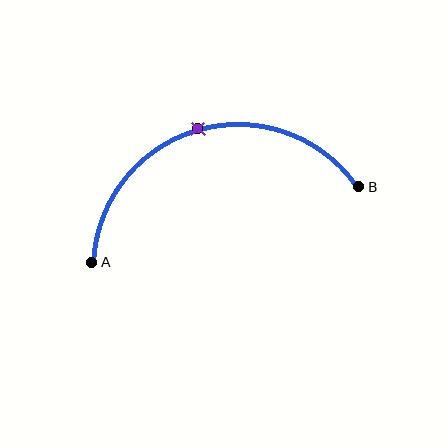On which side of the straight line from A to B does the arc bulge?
The arc bulges above the straight line connecting A and B.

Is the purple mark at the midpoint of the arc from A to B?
Yes. The purple mark lies on the arc at equal arc-length from both A and B — it is the arc midpoint.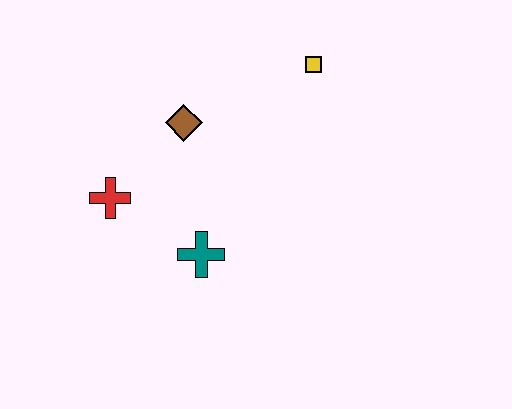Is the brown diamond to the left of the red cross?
No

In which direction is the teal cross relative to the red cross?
The teal cross is to the right of the red cross.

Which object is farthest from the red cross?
The yellow square is farthest from the red cross.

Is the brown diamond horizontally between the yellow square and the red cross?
Yes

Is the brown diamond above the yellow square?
No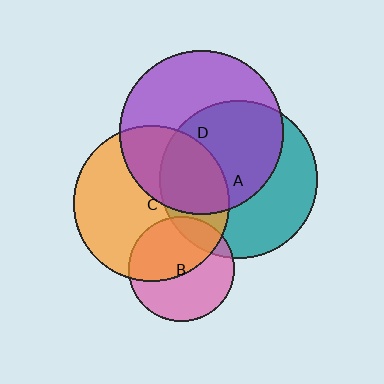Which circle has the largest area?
Circle D (purple).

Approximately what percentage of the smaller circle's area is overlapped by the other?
Approximately 35%.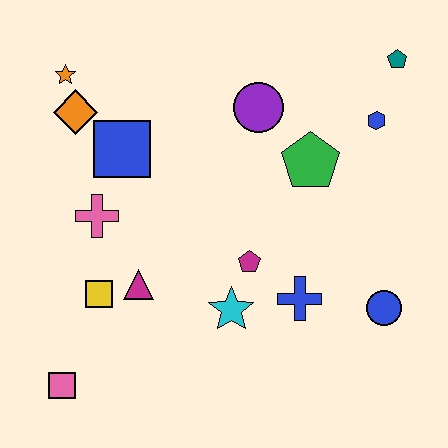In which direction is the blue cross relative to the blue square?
The blue cross is to the right of the blue square.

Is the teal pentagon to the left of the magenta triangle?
No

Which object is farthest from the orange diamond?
The blue circle is farthest from the orange diamond.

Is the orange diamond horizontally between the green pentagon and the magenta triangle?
No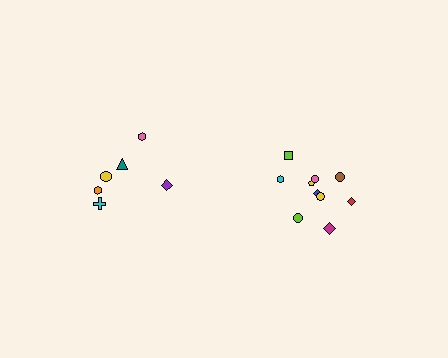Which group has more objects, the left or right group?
The right group.